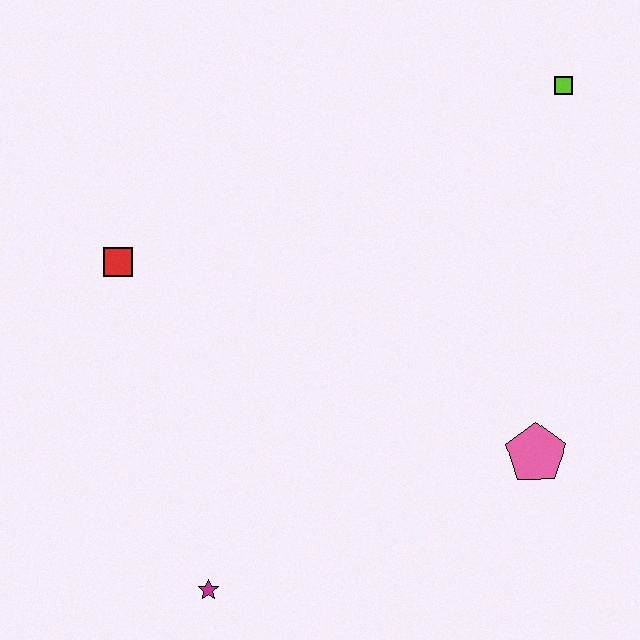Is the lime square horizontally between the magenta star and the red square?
No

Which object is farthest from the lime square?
The magenta star is farthest from the lime square.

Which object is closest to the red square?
The magenta star is closest to the red square.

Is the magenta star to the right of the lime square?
No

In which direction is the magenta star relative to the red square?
The magenta star is below the red square.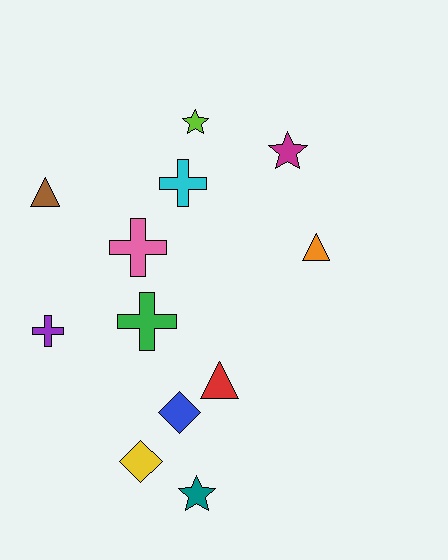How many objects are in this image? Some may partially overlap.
There are 12 objects.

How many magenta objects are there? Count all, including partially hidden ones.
There is 1 magenta object.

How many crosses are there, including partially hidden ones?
There are 4 crosses.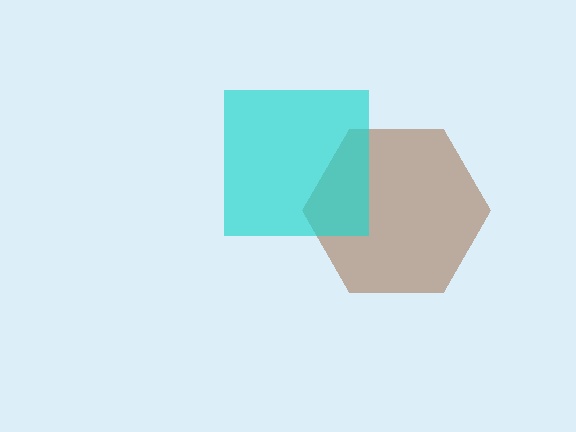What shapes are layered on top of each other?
The layered shapes are: a brown hexagon, a cyan square.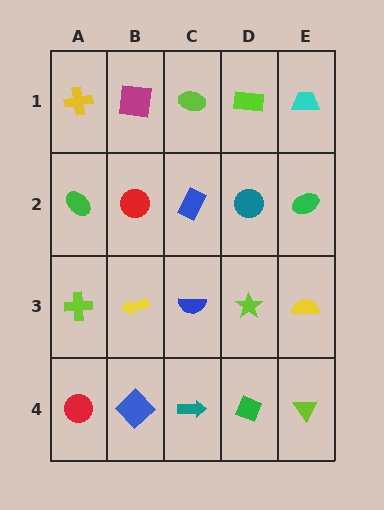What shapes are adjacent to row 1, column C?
A blue rectangle (row 2, column C), a magenta square (row 1, column B), a lime rectangle (row 1, column D).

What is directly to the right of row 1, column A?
A magenta square.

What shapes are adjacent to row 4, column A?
A lime cross (row 3, column A), a blue diamond (row 4, column B).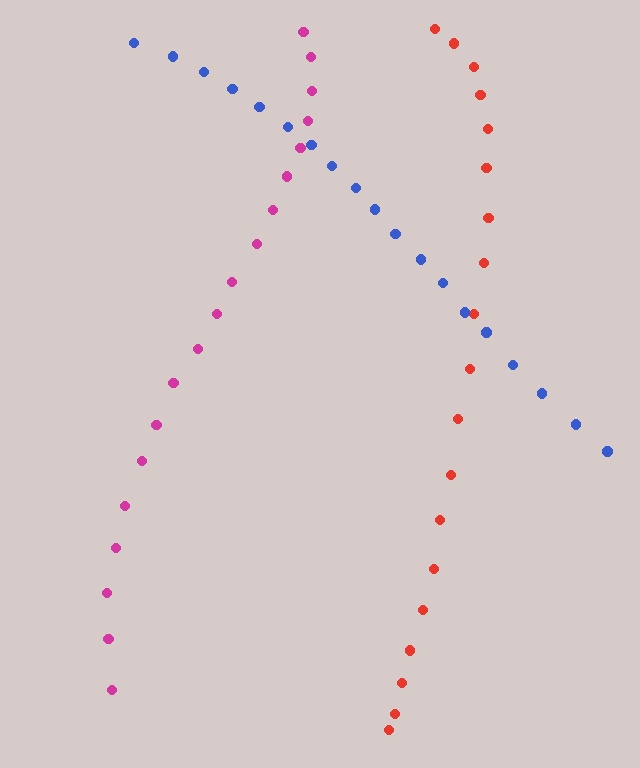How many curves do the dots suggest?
There are 3 distinct paths.